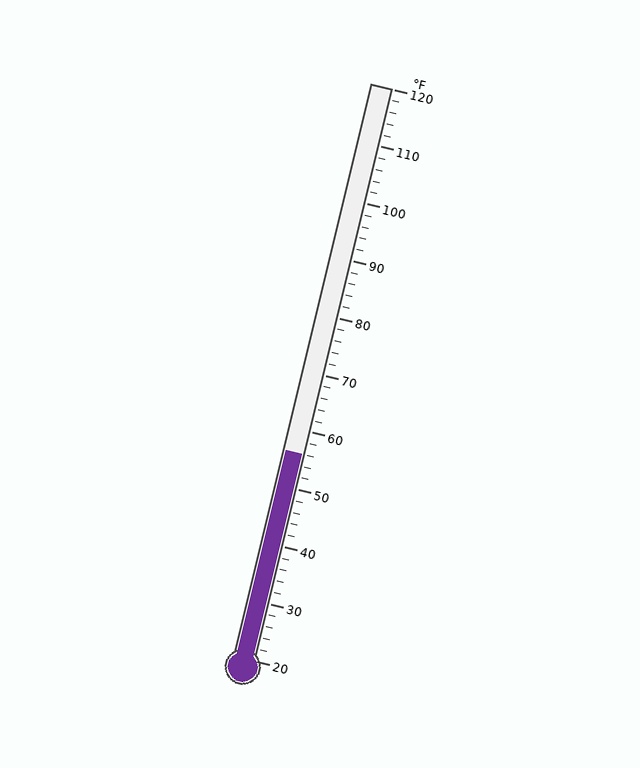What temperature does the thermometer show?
The thermometer shows approximately 56°F.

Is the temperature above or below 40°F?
The temperature is above 40°F.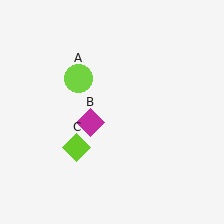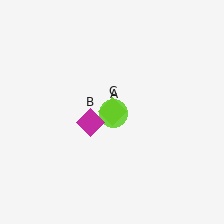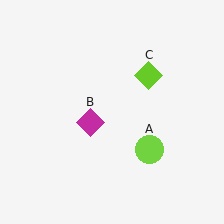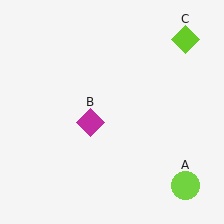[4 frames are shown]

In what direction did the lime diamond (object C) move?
The lime diamond (object C) moved up and to the right.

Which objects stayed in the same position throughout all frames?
Magenta diamond (object B) remained stationary.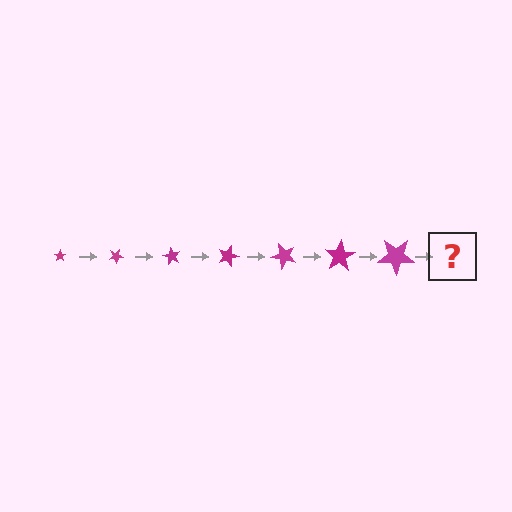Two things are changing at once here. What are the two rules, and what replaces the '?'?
The two rules are that the star grows larger each step and it rotates 30 degrees each step. The '?' should be a star, larger than the previous one and rotated 210 degrees from the start.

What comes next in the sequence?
The next element should be a star, larger than the previous one and rotated 210 degrees from the start.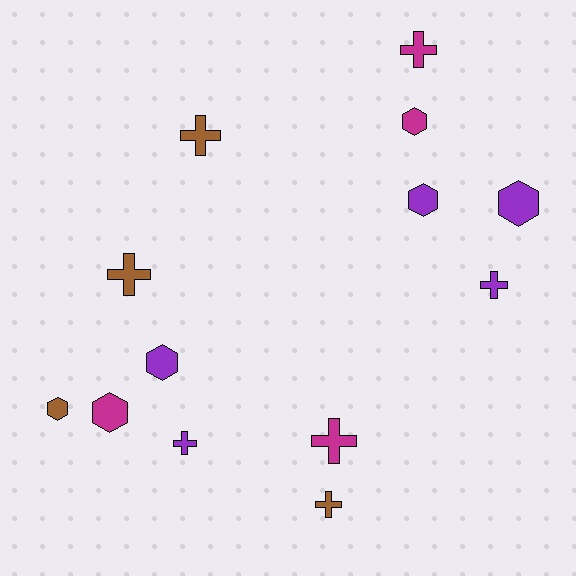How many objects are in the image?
There are 13 objects.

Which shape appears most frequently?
Cross, with 7 objects.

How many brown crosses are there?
There are 3 brown crosses.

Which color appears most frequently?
Purple, with 5 objects.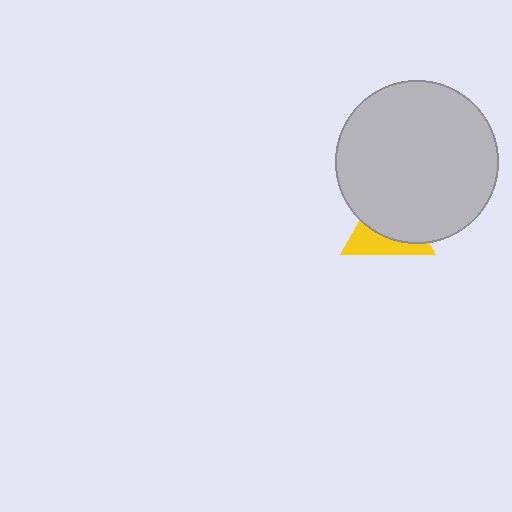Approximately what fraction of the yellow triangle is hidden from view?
Roughly 60% of the yellow triangle is hidden behind the light gray circle.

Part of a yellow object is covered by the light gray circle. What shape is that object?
It is a triangle.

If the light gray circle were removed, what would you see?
You would see the complete yellow triangle.